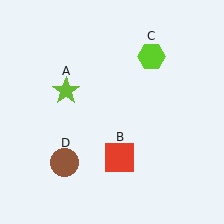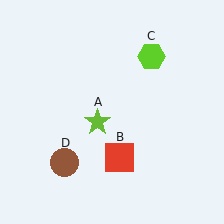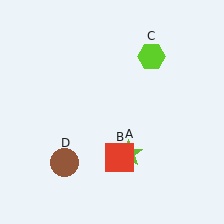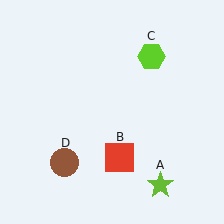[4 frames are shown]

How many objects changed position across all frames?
1 object changed position: lime star (object A).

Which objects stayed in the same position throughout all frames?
Red square (object B) and lime hexagon (object C) and brown circle (object D) remained stationary.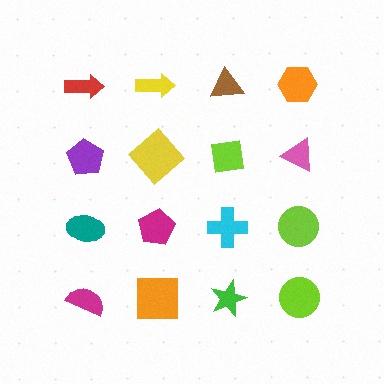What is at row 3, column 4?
A lime circle.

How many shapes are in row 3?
4 shapes.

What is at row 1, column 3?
A brown triangle.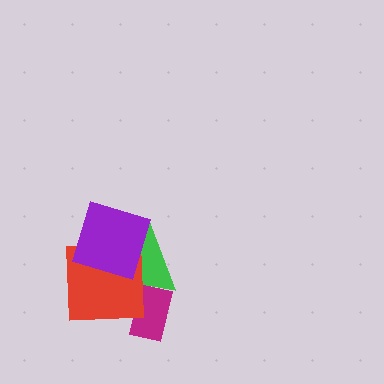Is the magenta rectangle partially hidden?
Yes, it is partially covered by another shape.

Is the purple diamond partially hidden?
No, no other shape covers it.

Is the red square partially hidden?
Yes, it is partially covered by another shape.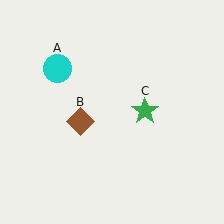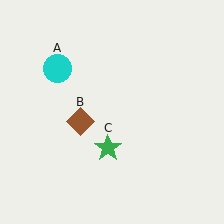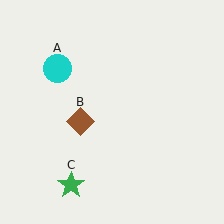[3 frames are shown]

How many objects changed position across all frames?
1 object changed position: green star (object C).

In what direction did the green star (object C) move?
The green star (object C) moved down and to the left.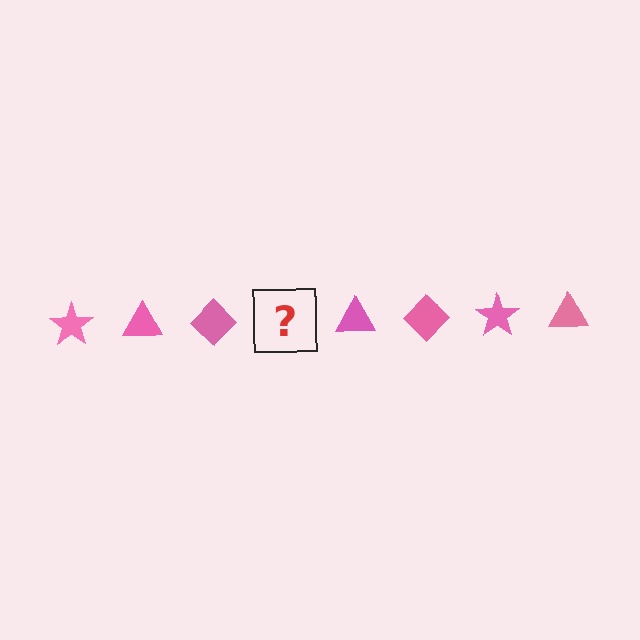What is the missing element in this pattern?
The missing element is a pink star.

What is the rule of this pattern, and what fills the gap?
The rule is that the pattern cycles through star, triangle, diamond shapes in pink. The gap should be filled with a pink star.